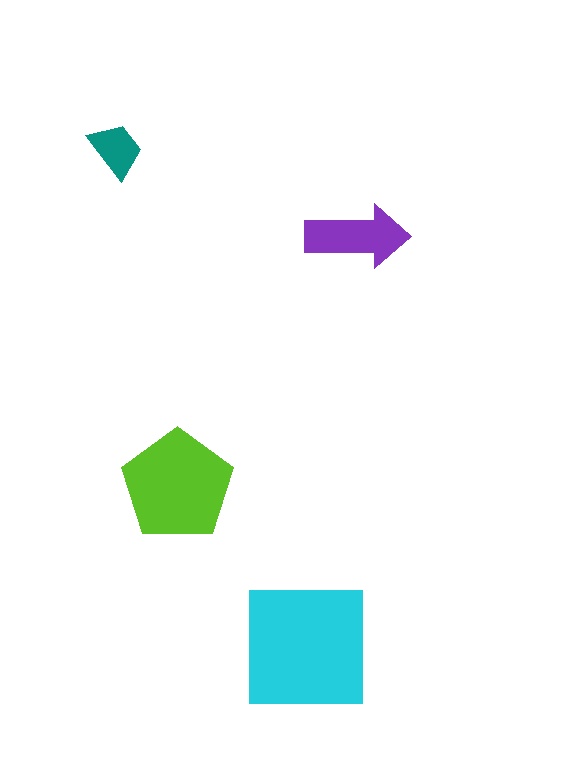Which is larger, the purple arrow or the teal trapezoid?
The purple arrow.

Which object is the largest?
The cyan square.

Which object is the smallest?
The teal trapezoid.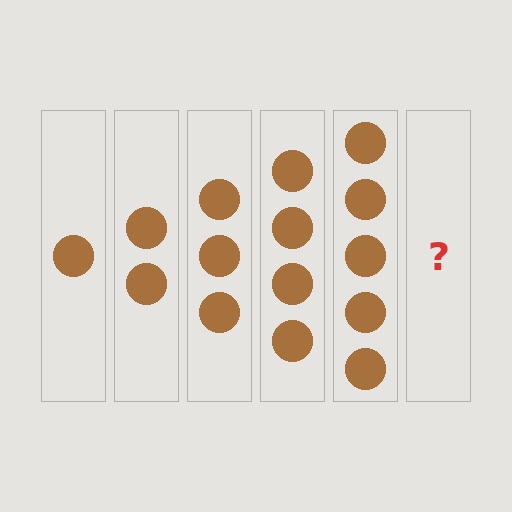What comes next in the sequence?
The next element should be 6 circles.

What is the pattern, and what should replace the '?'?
The pattern is that each step adds one more circle. The '?' should be 6 circles.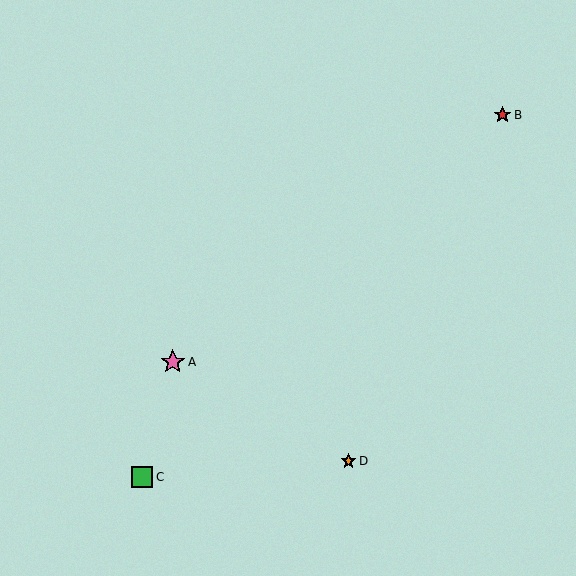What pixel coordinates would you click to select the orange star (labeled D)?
Click at (349, 461) to select the orange star D.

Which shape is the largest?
The pink star (labeled A) is the largest.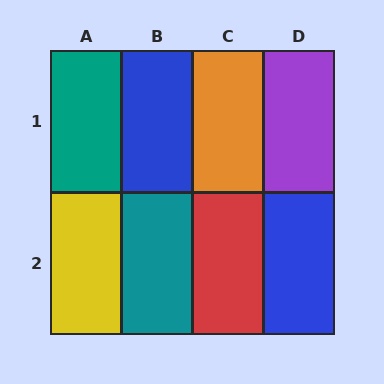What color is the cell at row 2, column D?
Blue.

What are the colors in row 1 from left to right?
Teal, blue, orange, purple.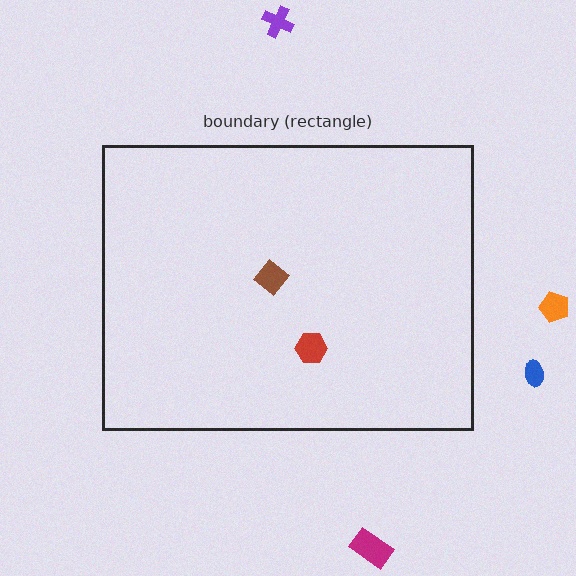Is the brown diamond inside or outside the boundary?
Inside.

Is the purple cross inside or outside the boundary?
Outside.